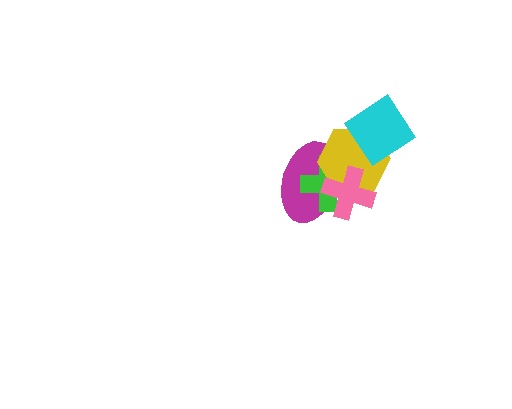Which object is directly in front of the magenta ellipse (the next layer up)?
The green cross is directly in front of the magenta ellipse.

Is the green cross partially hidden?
Yes, it is partially covered by another shape.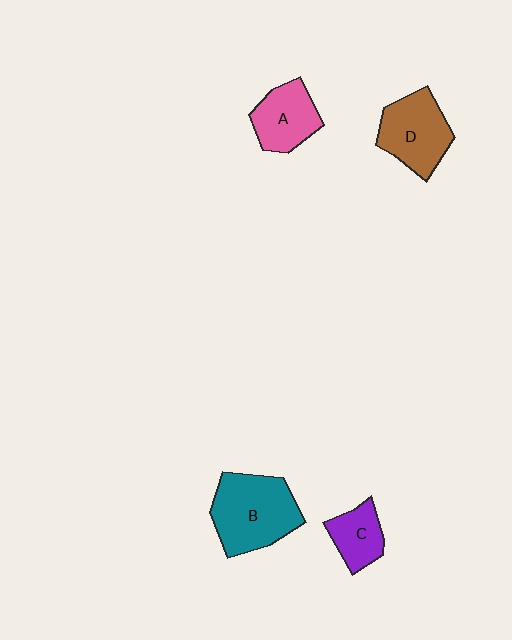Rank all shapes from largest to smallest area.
From largest to smallest: B (teal), D (brown), A (pink), C (purple).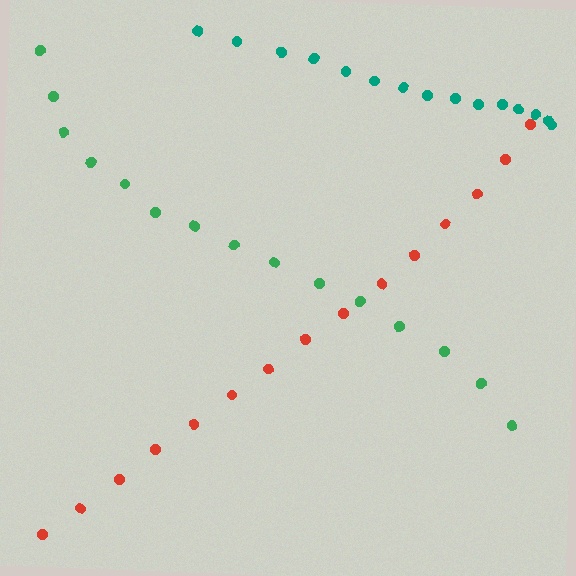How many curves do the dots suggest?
There are 3 distinct paths.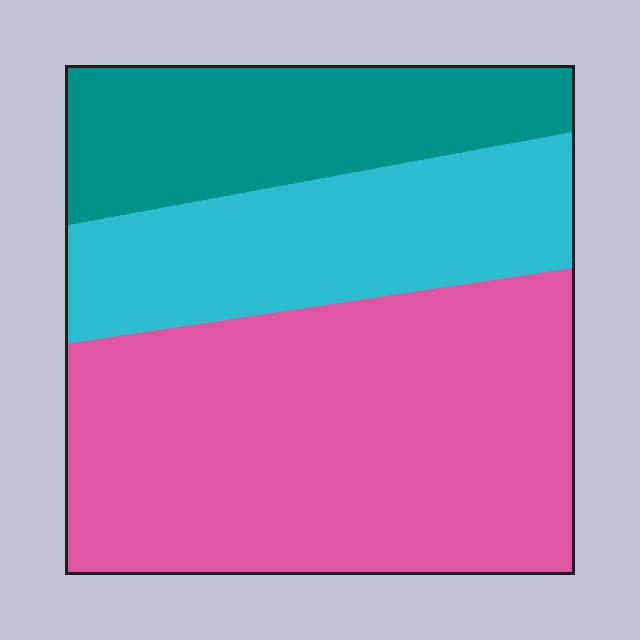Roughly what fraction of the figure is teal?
Teal covers roughly 20% of the figure.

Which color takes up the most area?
Pink, at roughly 55%.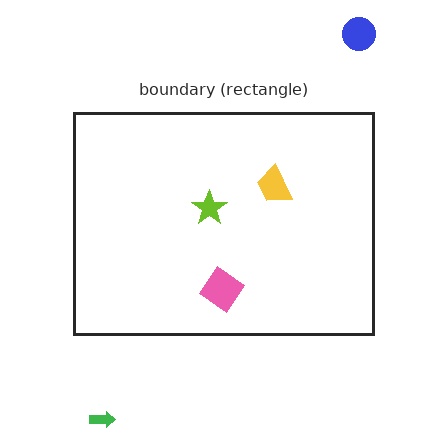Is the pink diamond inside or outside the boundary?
Inside.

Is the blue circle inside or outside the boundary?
Outside.